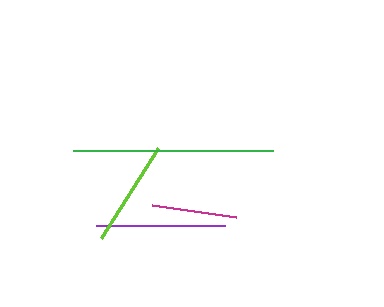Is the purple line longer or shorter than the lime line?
The purple line is longer than the lime line.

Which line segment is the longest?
The green line is the longest at approximately 200 pixels.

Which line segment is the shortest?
The magenta line is the shortest at approximately 85 pixels.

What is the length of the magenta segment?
The magenta segment is approximately 85 pixels long.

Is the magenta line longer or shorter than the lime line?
The lime line is longer than the magenta line.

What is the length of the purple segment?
The purple segment is approximately 129 pixels long.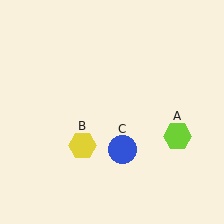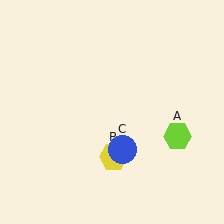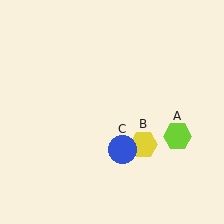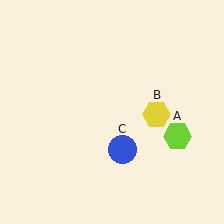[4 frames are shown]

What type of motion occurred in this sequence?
The yellow hexagon (object B) rotated counterclockwise around the center of the scene.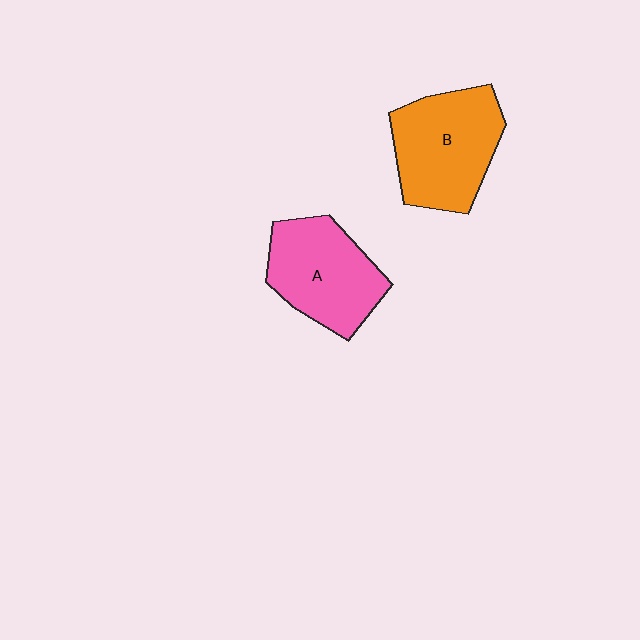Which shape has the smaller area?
Shape A (pink).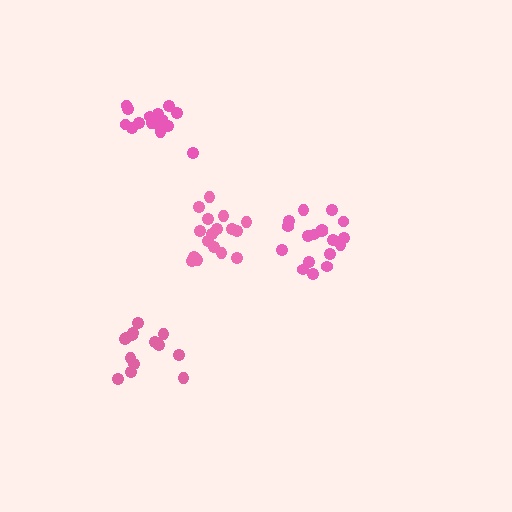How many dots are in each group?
Group 1: 17 dots, Group 2: 18 dots, Group 3: 14 dots, Group 4: 16 dots (65 total).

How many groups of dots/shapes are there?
There are 4 groups.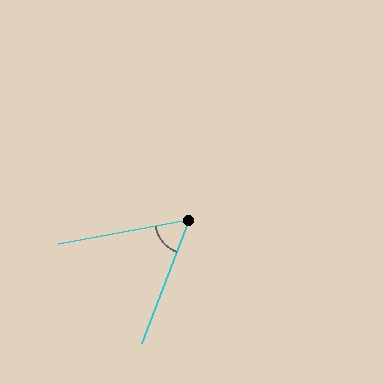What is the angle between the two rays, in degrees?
Approximately 59 degrees.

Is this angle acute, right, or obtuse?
It is acute.